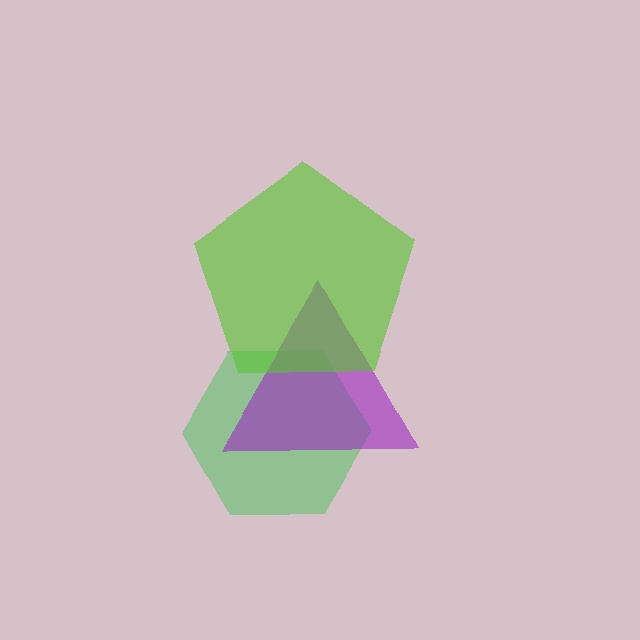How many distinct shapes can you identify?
There are 3 distinct shapes: a green hexagon, a purple triangle, a lime pentagon.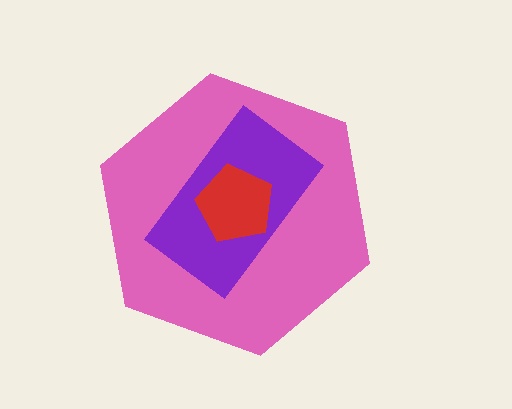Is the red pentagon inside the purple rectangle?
Yes.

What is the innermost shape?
The red pentagon.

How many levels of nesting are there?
3.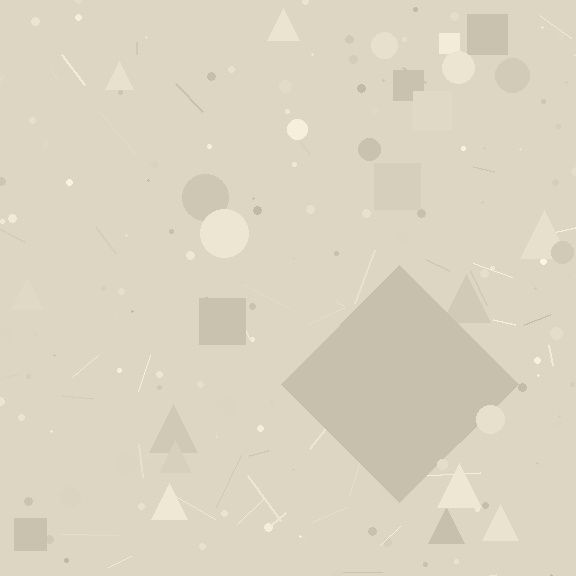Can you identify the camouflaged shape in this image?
The camouflaged shape is a diamond.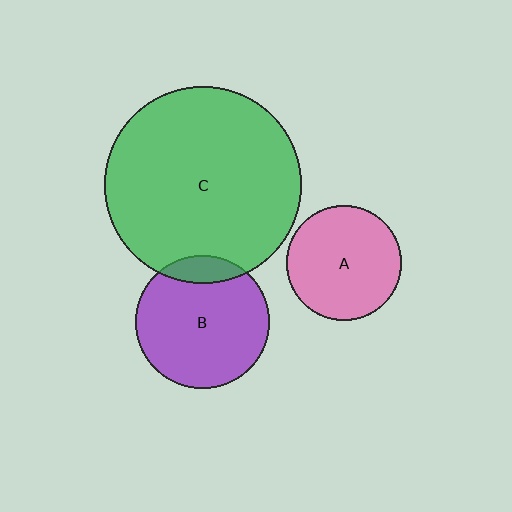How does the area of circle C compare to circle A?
Approximately 2.9 times.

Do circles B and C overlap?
Yes.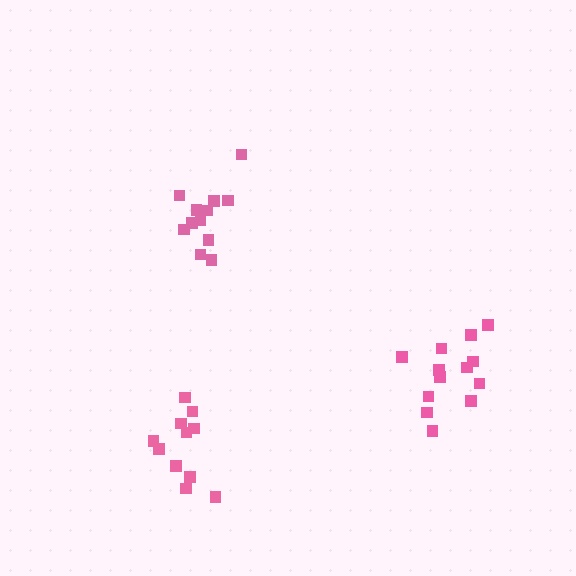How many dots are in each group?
Group 1: 12 dots, Group 2: 11 dots, Group 3: 13 dots (36 total).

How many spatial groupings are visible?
There are 3 spatial groupings.